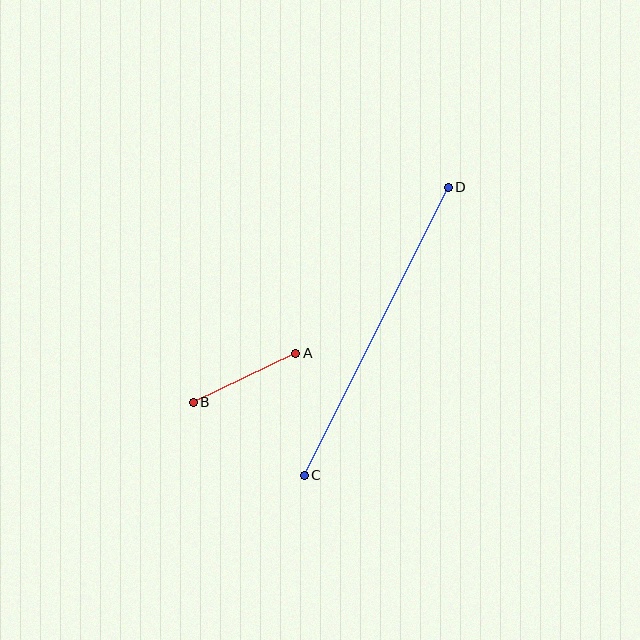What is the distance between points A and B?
The distance is approximately 114 pixels.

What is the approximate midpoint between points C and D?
The midpoint is at approximately (376, 331) pixels.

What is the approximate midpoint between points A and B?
The midpoint is at approximately (244, 378) pixels.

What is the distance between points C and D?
The distance is approximately 322 pixels.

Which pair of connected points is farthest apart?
Points C and D are farthest apart.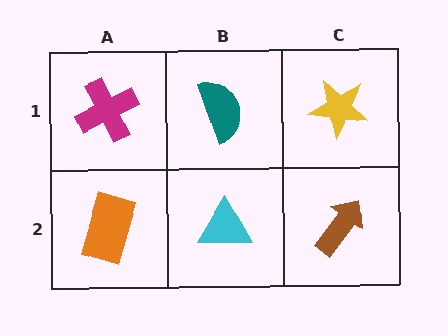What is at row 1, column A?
A magenta cross.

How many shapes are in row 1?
3 shapes.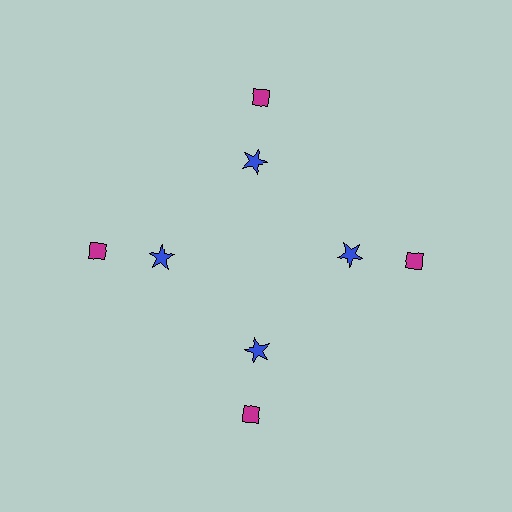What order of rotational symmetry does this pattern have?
This pattern has 4-fold rotational symmetry.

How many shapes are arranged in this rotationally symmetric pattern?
There are 8 shapes, arranged in 4 groups of 2.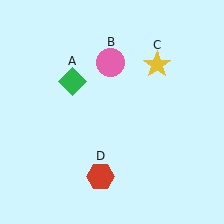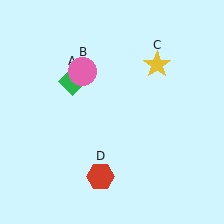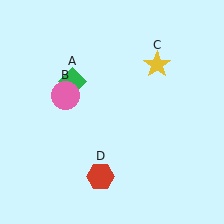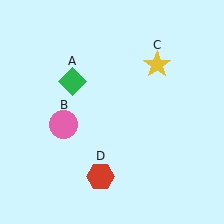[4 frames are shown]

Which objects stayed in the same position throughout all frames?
Green diamond (object A) and yellow star (object C) and red hexagon (object D) remained stationary.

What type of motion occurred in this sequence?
The pink circle (object B) rotated counterclockwise around the center of the scene.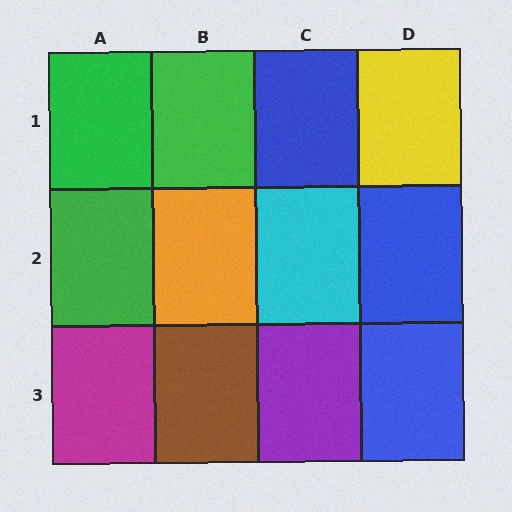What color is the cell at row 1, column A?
Green.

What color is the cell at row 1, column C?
Blue.